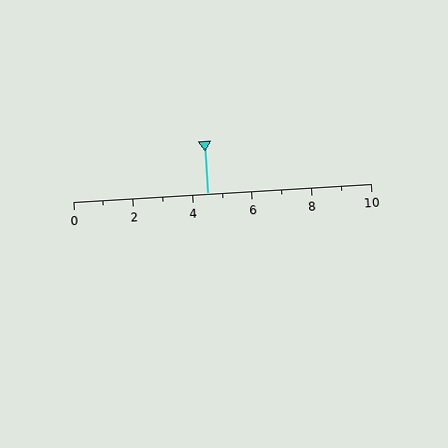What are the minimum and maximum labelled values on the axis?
The axis runs from 0 to 10.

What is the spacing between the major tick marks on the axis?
The major ticks are spaced 2 apart.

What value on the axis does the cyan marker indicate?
The marker indicates approximately 4.5.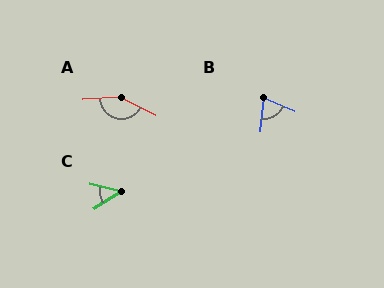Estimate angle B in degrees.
Approximately 73 degrees.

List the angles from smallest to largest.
C (45°), B (73°), A (148°).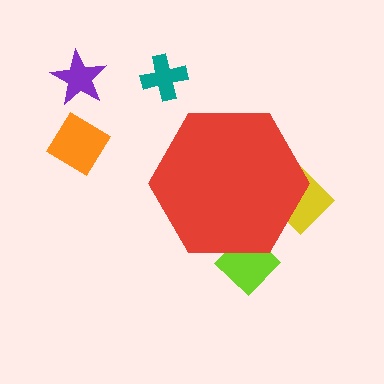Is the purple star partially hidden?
No, the purple star is fully visible.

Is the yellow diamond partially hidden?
Yes, the yellow diamond is partially hidden behind the red hexagon.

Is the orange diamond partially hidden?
No, the orange diamond is fully visible.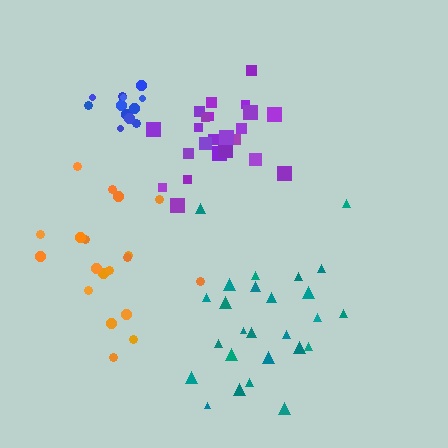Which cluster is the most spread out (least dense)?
Orange.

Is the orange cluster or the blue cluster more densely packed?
Blue.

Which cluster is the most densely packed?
Purple.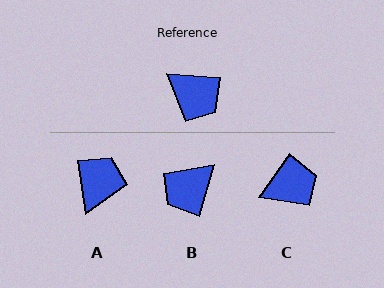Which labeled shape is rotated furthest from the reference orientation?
A, about 104 degrees away.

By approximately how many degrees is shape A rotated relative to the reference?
Approximately 104 degrees counter-clockwise.